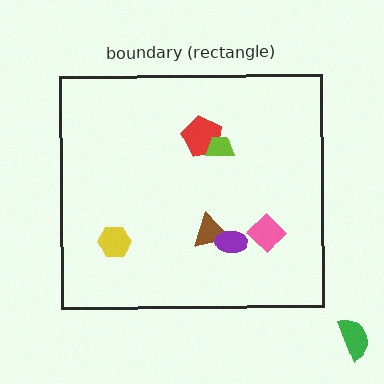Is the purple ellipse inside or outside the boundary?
Inside.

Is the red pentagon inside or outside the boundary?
Inside.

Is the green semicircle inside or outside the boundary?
Outside.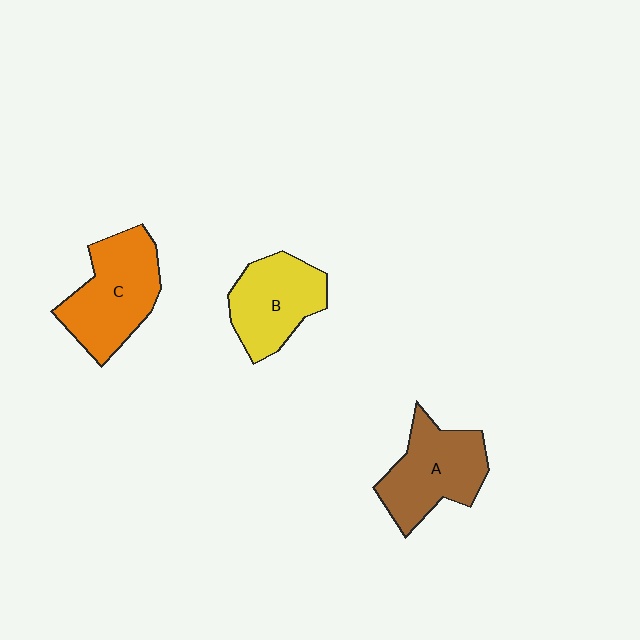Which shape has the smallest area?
Shape B (yellow).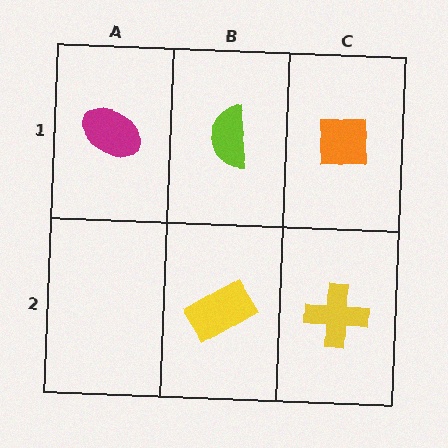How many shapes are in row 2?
2 shapes.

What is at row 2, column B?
A yellow rectangle.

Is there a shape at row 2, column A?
No, that cell is empty.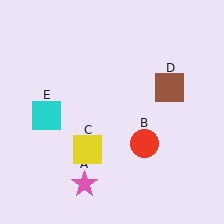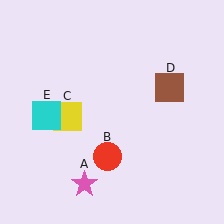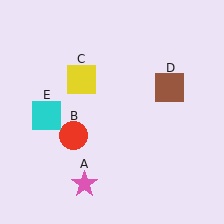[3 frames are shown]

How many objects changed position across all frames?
2 objects changed position: red circle (object B), yellow square (object C).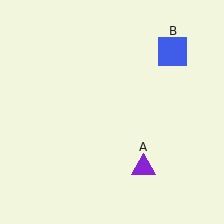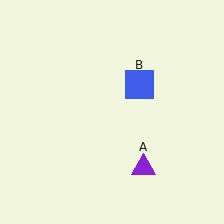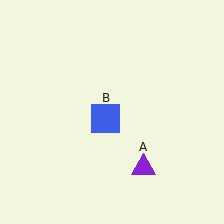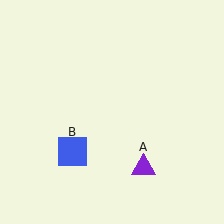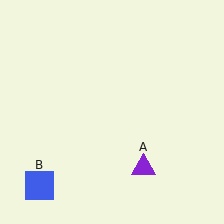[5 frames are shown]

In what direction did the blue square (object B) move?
The blue square (object B) moved down and to the left.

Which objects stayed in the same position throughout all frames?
Purple triangle (object A) remained stationary.